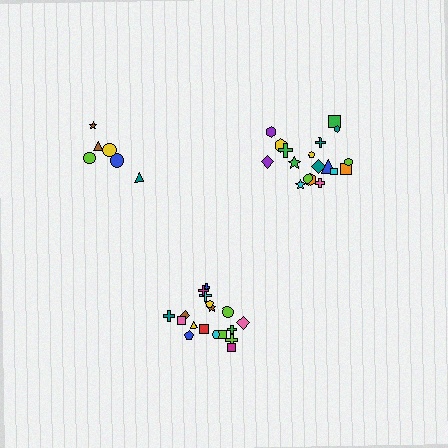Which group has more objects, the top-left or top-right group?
The top-right group.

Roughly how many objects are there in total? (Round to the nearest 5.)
Roughly 40 objects in total.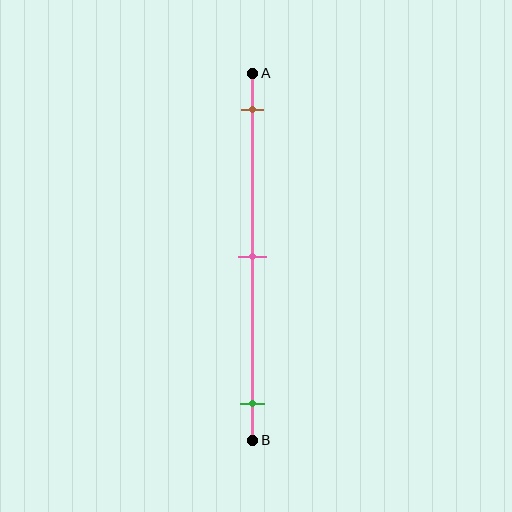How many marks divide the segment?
There are 3 marks dividing the segment.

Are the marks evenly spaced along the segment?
Yes, the marks are approximately evenly spaced.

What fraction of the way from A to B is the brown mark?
The brown mark is approximately 10% (0.1) of the way from A to B.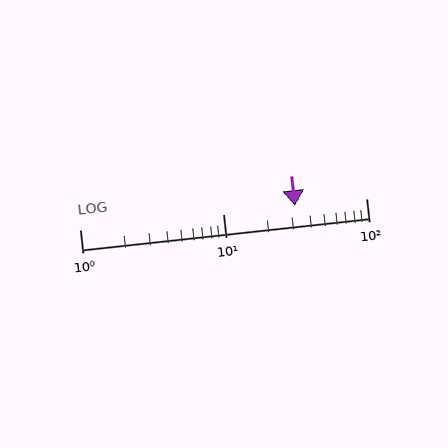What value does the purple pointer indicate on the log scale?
The pointer indicates approximately 32.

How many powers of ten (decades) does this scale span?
The scale spans 2 decades, from 1 to 100.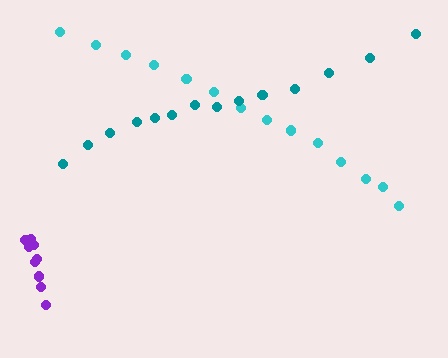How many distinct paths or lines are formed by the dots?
There are 3 distinct paths.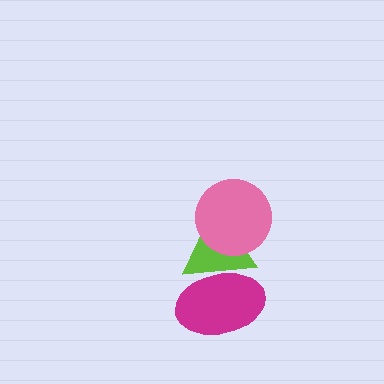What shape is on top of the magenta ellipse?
The lime triangle is on top of the magenta ellipse.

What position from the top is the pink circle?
The pink circle is 1st from the top.